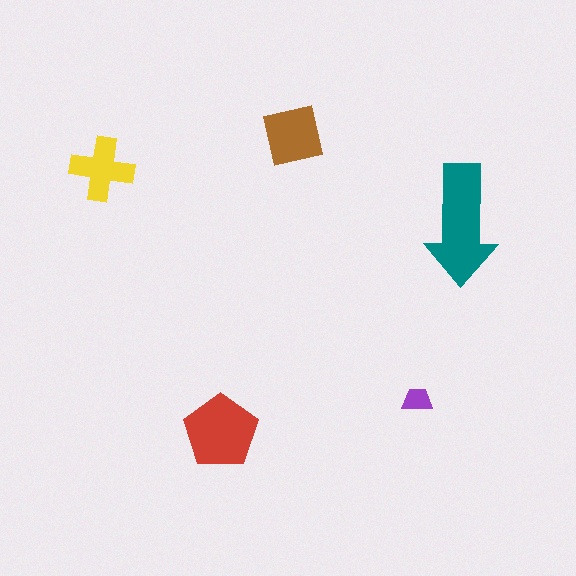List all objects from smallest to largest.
The purple trapezoid, the yellow cross, the brown square, the red pentagon, the teal arrow.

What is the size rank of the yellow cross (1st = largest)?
4th.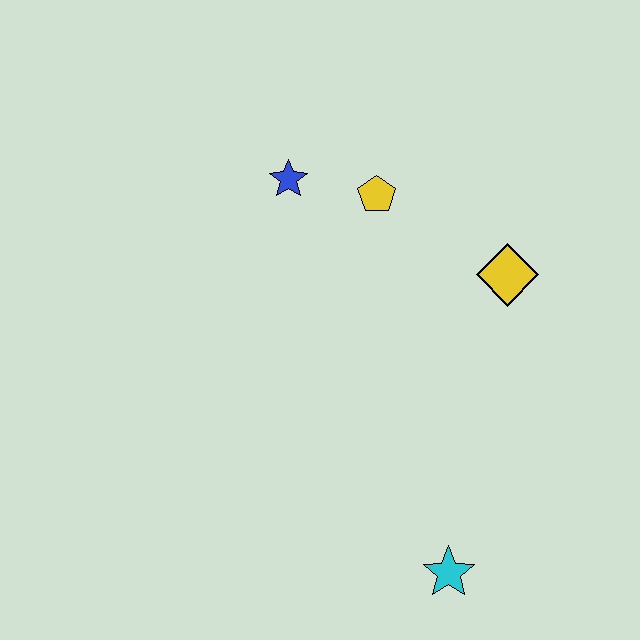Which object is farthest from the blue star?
The cyan star is farthest from the blue star.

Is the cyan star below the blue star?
Yes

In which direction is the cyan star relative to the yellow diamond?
The cyan star is below the yellow diamond.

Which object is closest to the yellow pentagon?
The blue star is closest to the yellow pentagon.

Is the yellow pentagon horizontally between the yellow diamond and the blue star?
Yes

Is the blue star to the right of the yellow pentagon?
No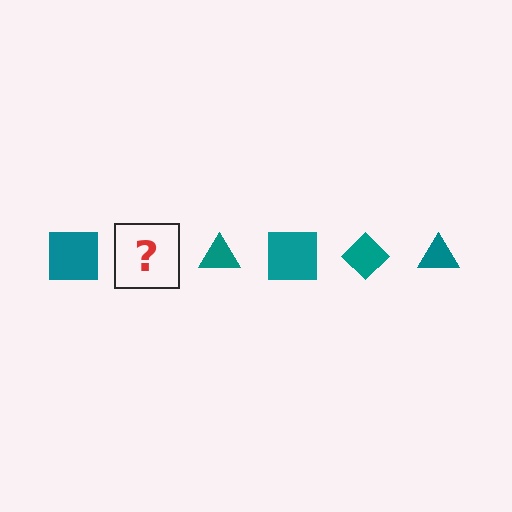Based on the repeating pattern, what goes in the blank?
The blank should be a teal diamond.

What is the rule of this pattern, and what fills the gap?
The rule is that the pattern cycles through square, diamond, triangle shapes in teal. The gap should be filled with a teal diamond.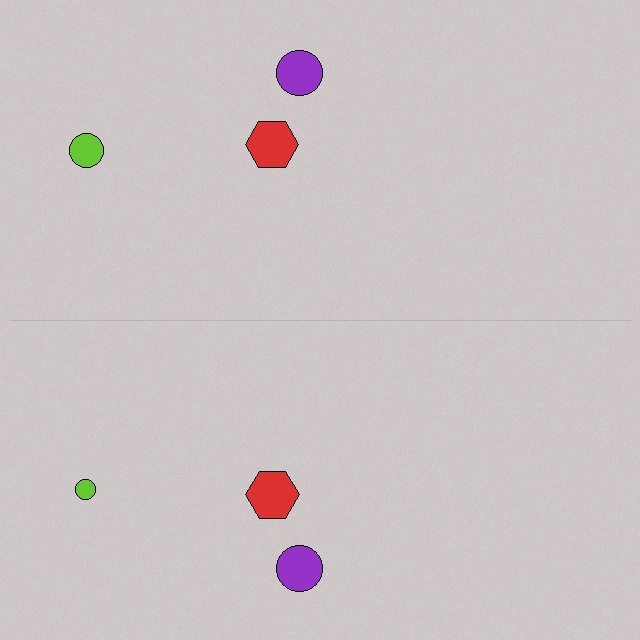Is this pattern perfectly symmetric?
No, the pattern is not perfectly symmetric. The lime circle on the bottom side has a different size than its mirror counterpart.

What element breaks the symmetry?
The lime circle on the bottom side has a different size than its mirror counterpart.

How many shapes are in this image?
There are 6 shapes in this image.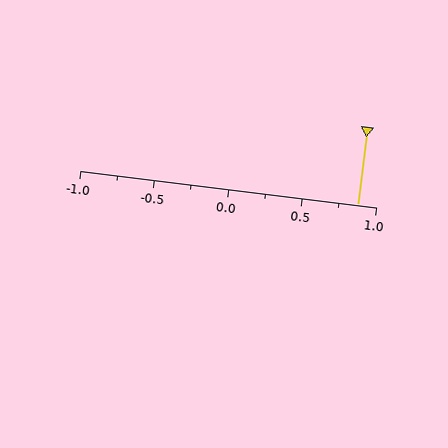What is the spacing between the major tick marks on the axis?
The major ticks are spaced 0.5 apart.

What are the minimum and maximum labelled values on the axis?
The axis runs from -1.0 to 1.0.